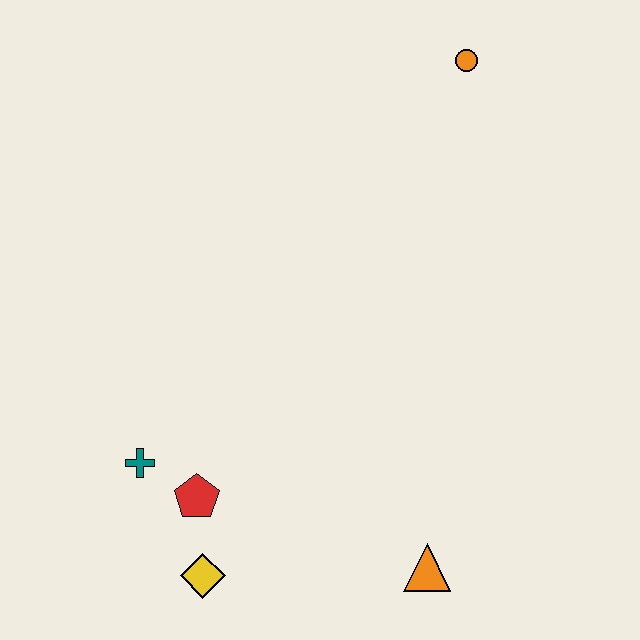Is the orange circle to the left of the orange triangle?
No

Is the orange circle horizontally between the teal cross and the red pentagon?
No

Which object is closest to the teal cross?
The red pentagon is closest to the teal cross.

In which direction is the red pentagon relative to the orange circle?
The red pentagon is below the orange circle.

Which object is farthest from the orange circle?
The yellow diamond is farthest from the orange circle.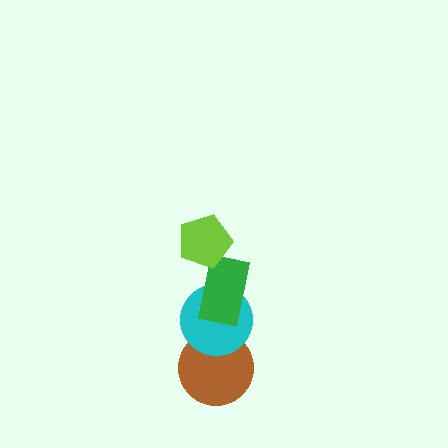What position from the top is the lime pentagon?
The lime pentagon is 1st from the top.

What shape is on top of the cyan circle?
The green rectangle is on top of the cyan circle.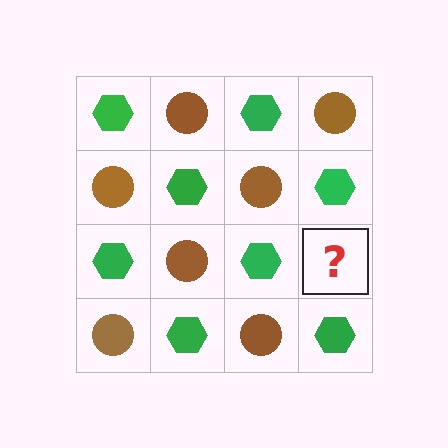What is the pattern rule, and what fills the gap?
The rule is that it alternates green hexagon and brown circle in a checkerboard pattern. The gap should be filled with a brown circle.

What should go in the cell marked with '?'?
The missing cell should contain a brown circle.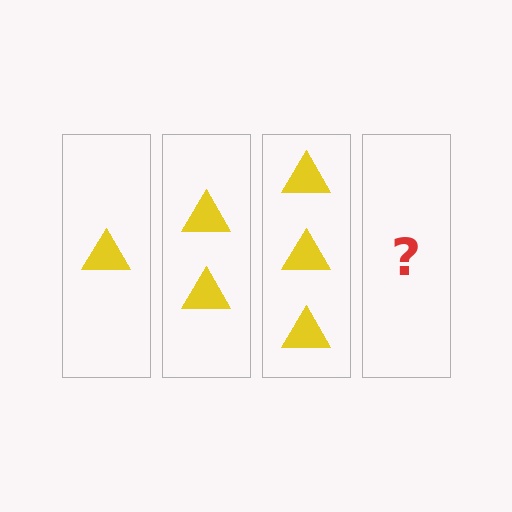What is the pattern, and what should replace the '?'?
The pattern is that each step adds one more triangle. The '?' should be 4 triangles.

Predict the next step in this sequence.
The next step is 4 triangles.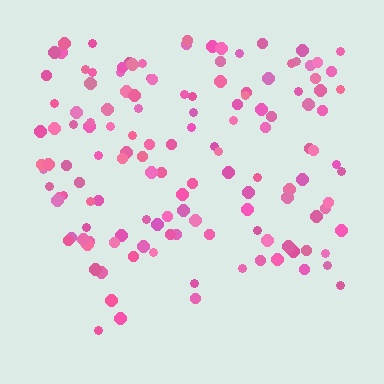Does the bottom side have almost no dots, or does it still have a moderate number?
Still a moderate number, just noticeably fewer than the top.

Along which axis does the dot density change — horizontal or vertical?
Vertical.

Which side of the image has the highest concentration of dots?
The top.